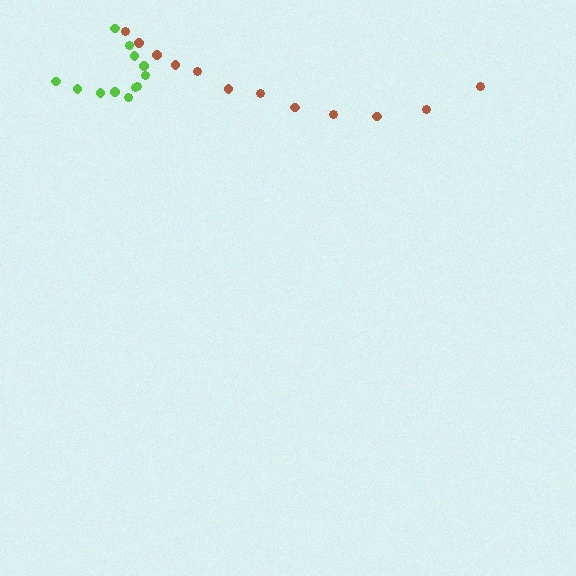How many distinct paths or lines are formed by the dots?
There are 2 distinct paths.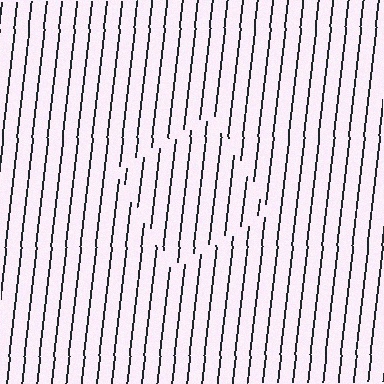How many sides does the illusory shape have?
4 sides — the line-ends trace a square.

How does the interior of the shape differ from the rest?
The interior of the shape contains the same grating, shifted by half a period — the contour is defined by the phase discontinuity where line-ends from the inner and outer gratings abut.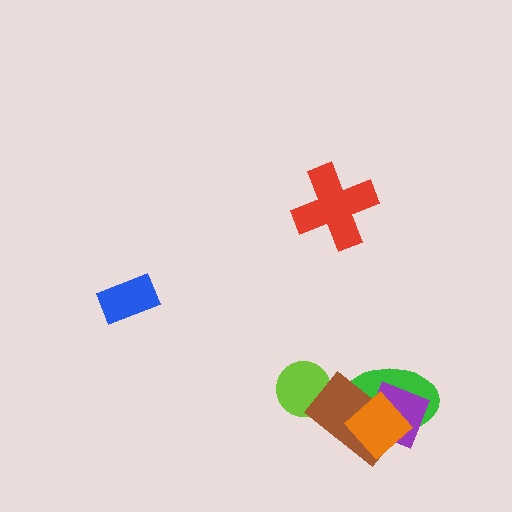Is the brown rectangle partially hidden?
Yes, it is partially covered by another shape.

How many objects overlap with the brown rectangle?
4 objects overlap with the brown rectangle.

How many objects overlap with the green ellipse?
3 objects overlap with the green ellipse.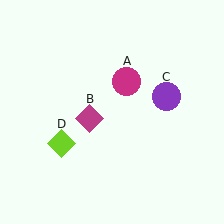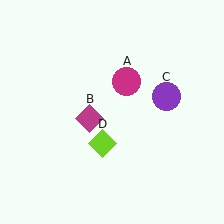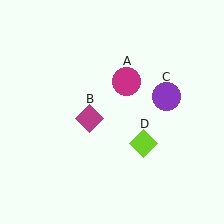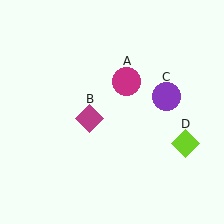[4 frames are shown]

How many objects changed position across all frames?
1 object changed position: lime diamond (object D).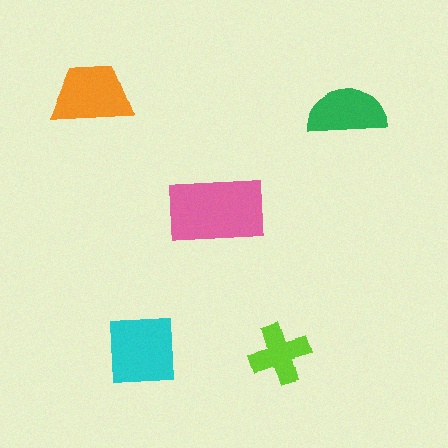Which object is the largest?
The pink rectangle.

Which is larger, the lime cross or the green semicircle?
The green semicircle.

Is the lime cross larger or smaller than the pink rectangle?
Smaller.